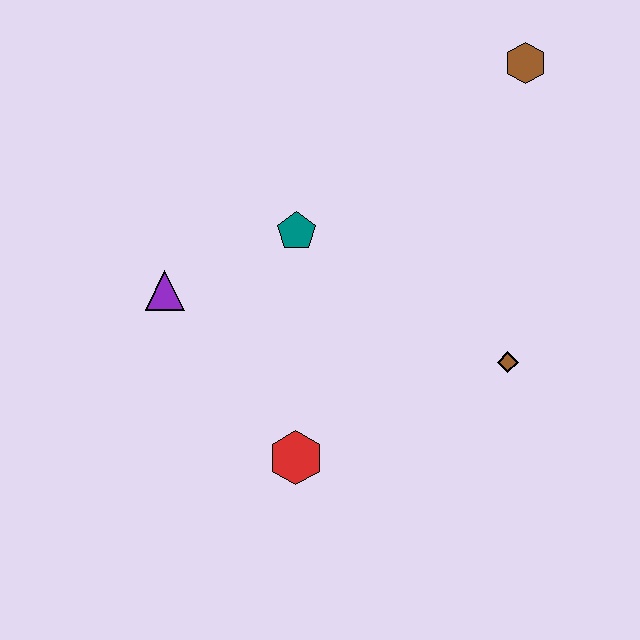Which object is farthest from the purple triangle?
The brown hexagon is farthest from the purple triangle.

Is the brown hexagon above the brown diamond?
Yes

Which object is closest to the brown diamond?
The red hexagon is closest to the brown diamond.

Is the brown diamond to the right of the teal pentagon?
Yes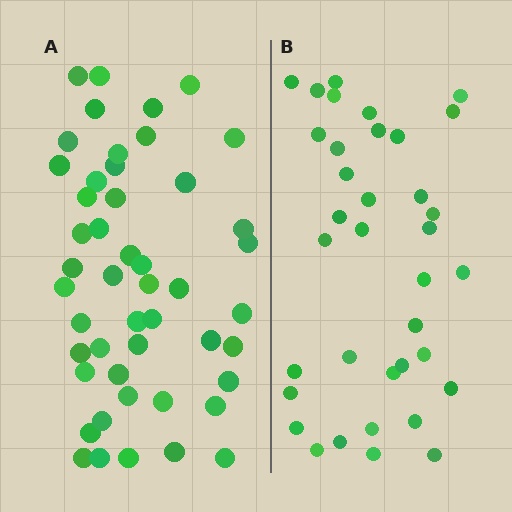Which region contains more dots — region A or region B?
Region A (the left region) has more dots.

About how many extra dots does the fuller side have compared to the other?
Region A has roughly 12 or so more dots than region B.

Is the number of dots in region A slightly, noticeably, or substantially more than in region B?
Region A has noticeably more, but not dramatically so. The ratio is roughly 1.3 to 1.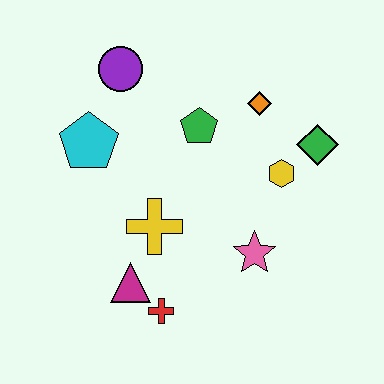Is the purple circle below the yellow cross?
No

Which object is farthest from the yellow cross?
The green diamond is farthest from the yellow cross.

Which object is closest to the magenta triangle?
The red cross is closest to the magenta triangle.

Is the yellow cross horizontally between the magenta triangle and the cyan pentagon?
No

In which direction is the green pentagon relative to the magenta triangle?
The green pentagon is above the magenta triangle.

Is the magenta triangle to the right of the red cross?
No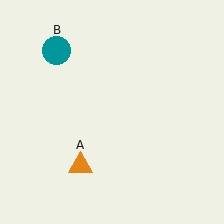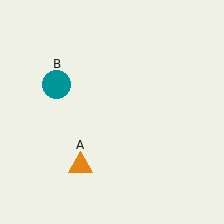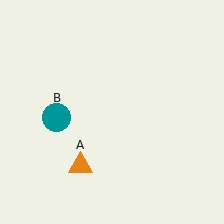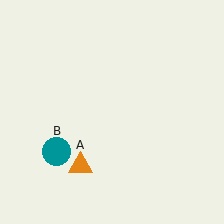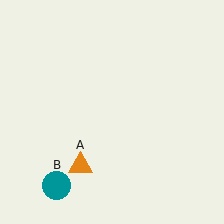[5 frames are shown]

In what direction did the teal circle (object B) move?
The teal circle (object B) moved down.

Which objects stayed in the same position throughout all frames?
Orange triangle (object A) remained stationary.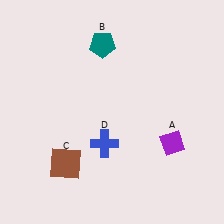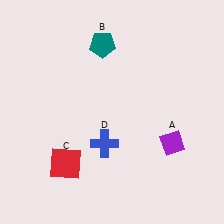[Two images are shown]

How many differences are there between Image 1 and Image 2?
There is 1 difference between the two images.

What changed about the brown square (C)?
In Image 1, C is brown. In Image 2, it changed to red.